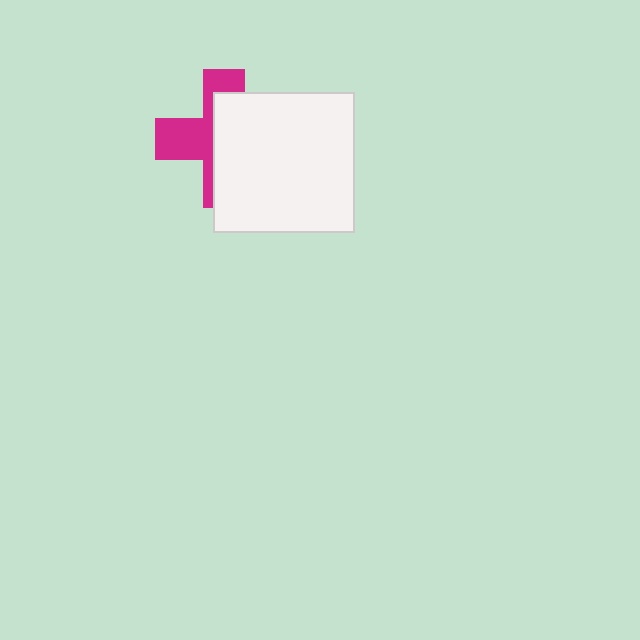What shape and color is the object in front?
The object in front is a white square.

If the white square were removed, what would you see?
You would see the complete magenta cross.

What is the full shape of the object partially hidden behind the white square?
The partially hidden object is a magenta cross.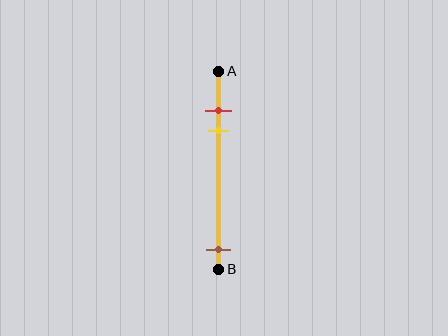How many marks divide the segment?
There are 3 marks dividing the segment.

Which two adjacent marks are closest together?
The red and yellow marks are the closest adjacent pair.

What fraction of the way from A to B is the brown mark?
The brown mark is approximately 90% (0.9) of the way from A to B.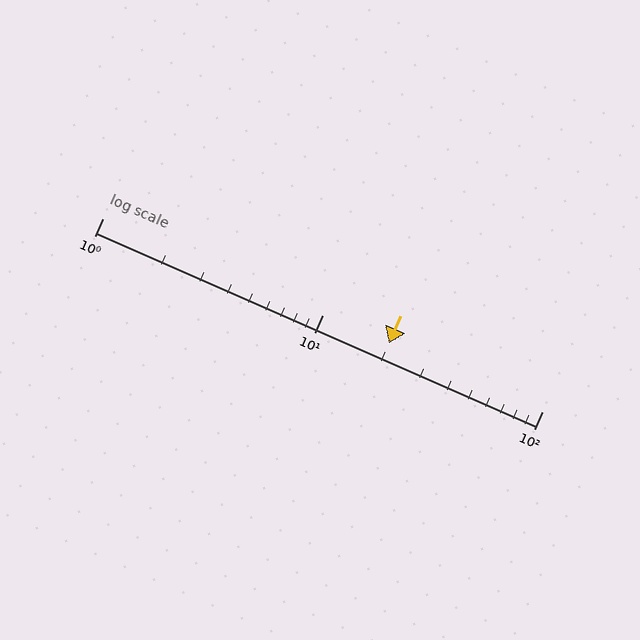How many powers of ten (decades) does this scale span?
The scale spans 2 decades, from 1 to 100.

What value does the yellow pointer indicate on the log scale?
The pointer indicates approximately 20.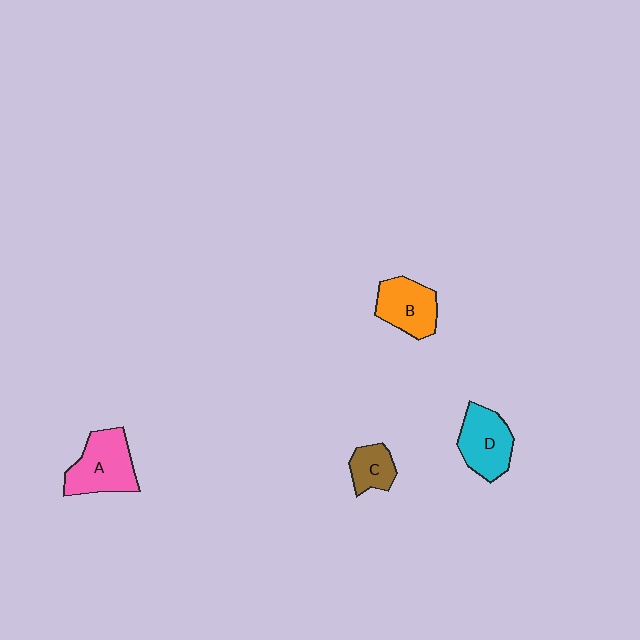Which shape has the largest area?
Shape A (pink).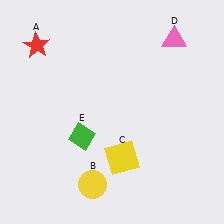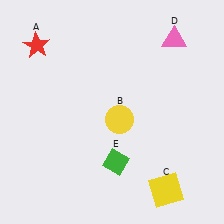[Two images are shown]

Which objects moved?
The objects that moved are: the yellow circle (B), the yellow square (C), the green diamond (E).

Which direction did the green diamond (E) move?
The green diamond (E) moved right.